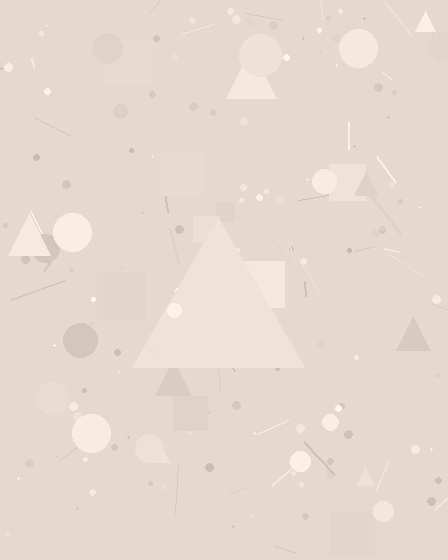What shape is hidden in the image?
A triangle is hidden in the image.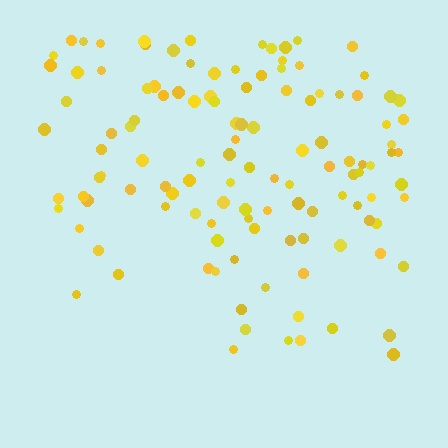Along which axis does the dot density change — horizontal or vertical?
Vertical.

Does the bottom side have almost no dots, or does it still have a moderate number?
Still a moderate number, just noticeably fewer than the top.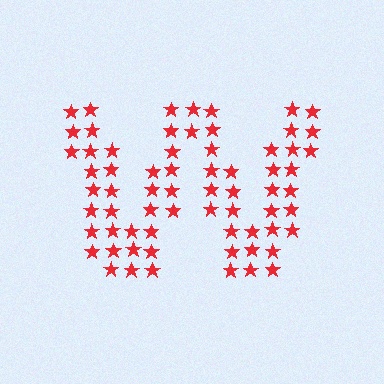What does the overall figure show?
The overall figure shows the letter W.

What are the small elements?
The small elements are stars.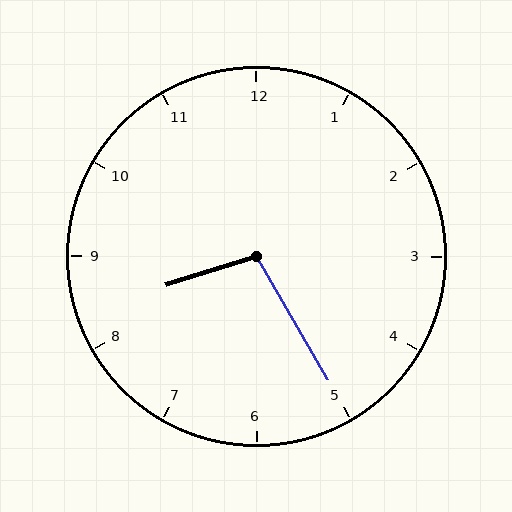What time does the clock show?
8:25.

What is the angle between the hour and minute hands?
Approximately 102 degrees.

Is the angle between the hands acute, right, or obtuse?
It is obtuse.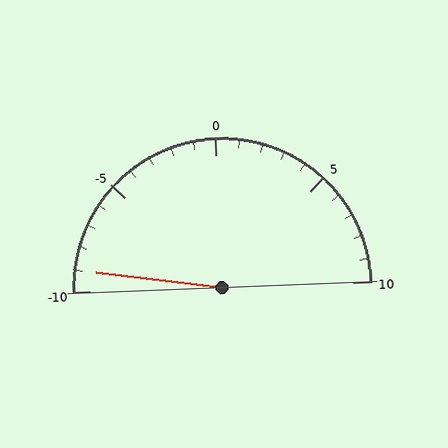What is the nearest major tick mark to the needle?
The nearest major tick mark is -10.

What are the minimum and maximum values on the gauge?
The gauge ranges from -10 to 10.